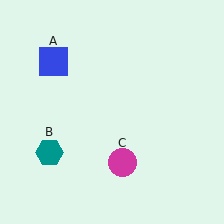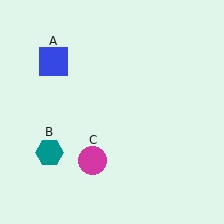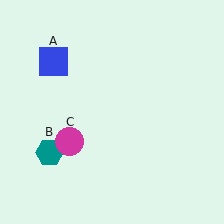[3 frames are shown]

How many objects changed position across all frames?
1 object changed position: magenta circle (object C).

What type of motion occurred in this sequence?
The magenta circle (object C) rotated clockwise around the center of the scene.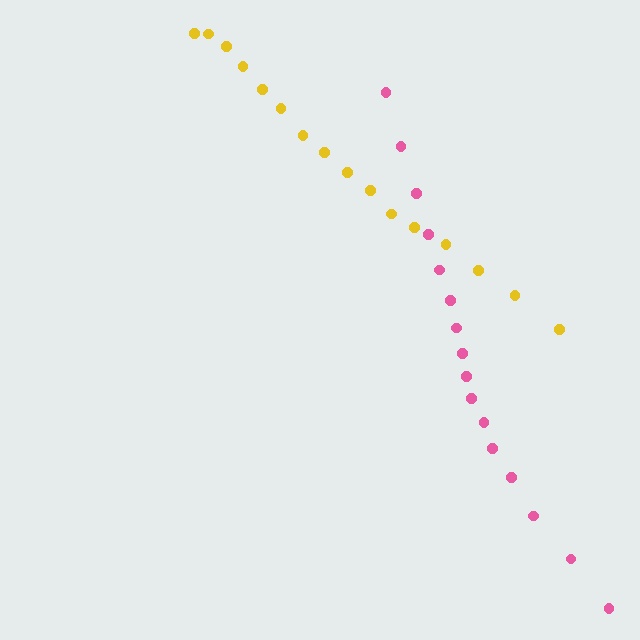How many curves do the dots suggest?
There are 2 distinct paths.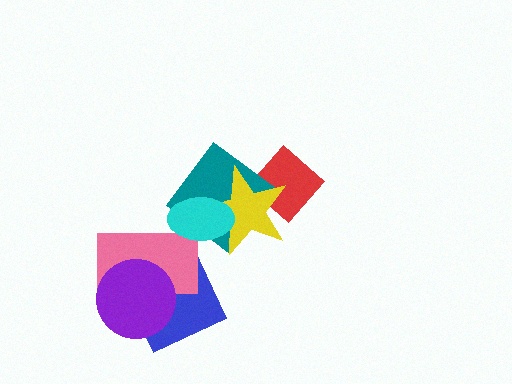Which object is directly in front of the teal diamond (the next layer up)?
The yellow star is directly in front of the teal diamond.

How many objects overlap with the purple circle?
2 objects overlap with the purple circle.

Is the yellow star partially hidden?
Yes, it is partially covered by another shape.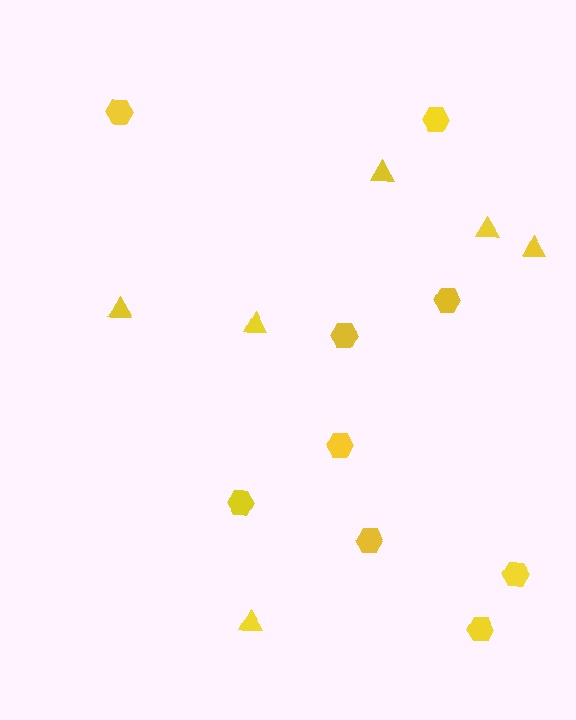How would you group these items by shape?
There are 2 groups: one group of triangles (6) and one group of hexagons (9).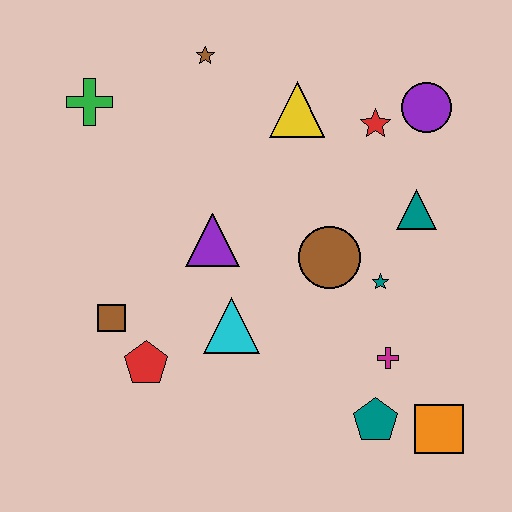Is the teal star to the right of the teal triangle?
No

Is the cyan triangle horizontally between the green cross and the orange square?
Yes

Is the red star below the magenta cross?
No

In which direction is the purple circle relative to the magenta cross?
The purple circle is above the magenta cross.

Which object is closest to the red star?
The purple circle is closest to the red star.